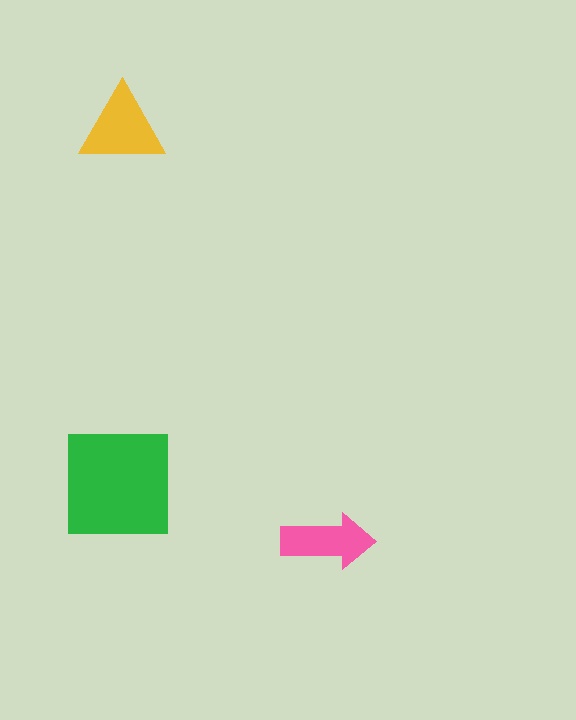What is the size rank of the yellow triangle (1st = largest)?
2nd.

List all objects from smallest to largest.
The pink arrow, the yellow triangle, the green square.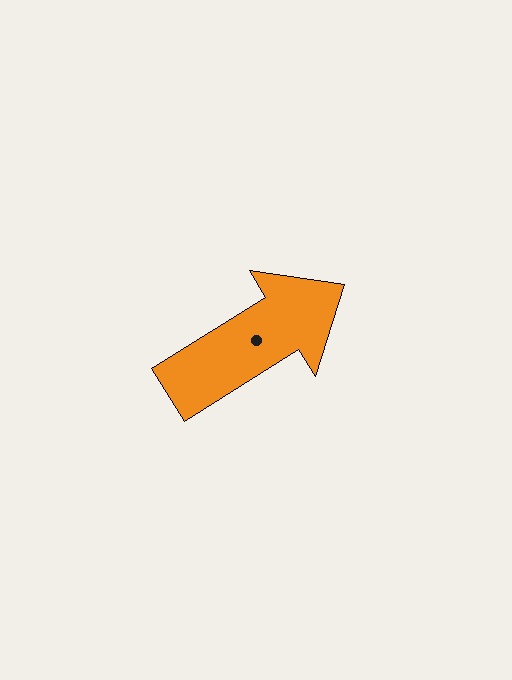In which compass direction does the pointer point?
Northeast.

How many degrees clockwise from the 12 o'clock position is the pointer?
Approximately 58 degrees.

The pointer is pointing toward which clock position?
Roughly 2 o'clock.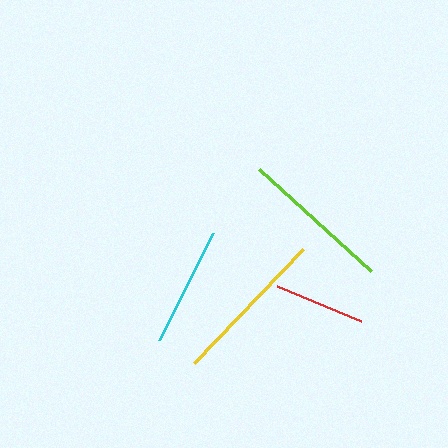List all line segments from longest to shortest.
From longest to shortest: yellow, lime, cyan, red.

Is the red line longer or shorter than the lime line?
The lime line is longer than the red line.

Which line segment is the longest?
The yellow line is the longest at approximately 157 pixels.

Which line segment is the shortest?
The red line is the shortest at approximately 91 pixels.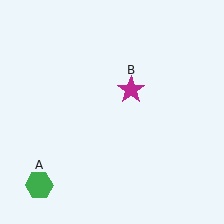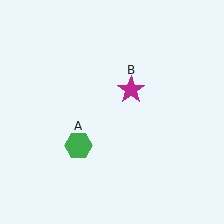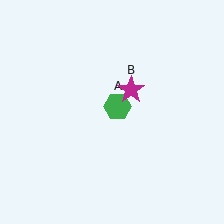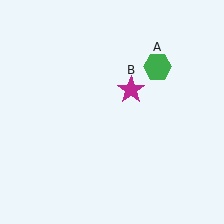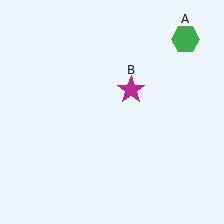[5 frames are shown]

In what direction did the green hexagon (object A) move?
The green hexagon (object A) moved up and to the right.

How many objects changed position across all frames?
1 object changed position: green hexagon (object A).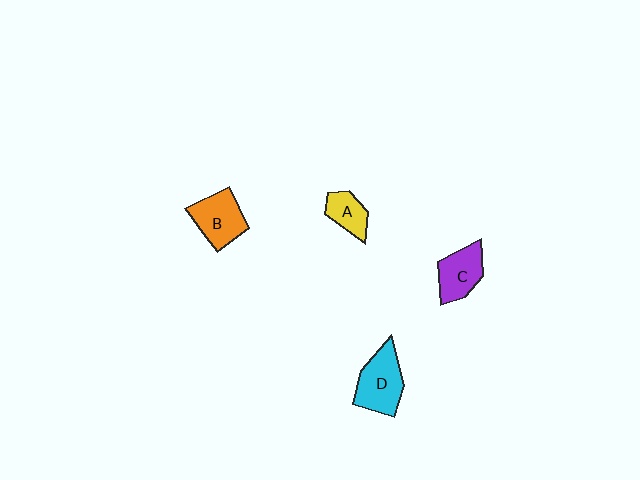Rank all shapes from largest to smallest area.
From largest to smallest: D (cyan), B (orange), C (purple), A (yellow).